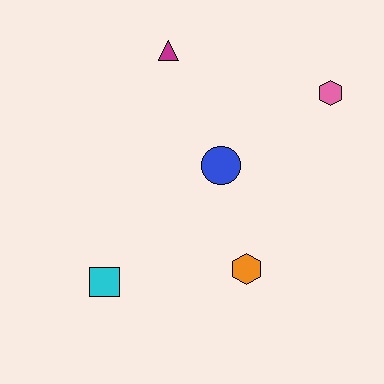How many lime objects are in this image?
There are no lime objects.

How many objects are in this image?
There are 5 objects.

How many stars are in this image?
There are no stars.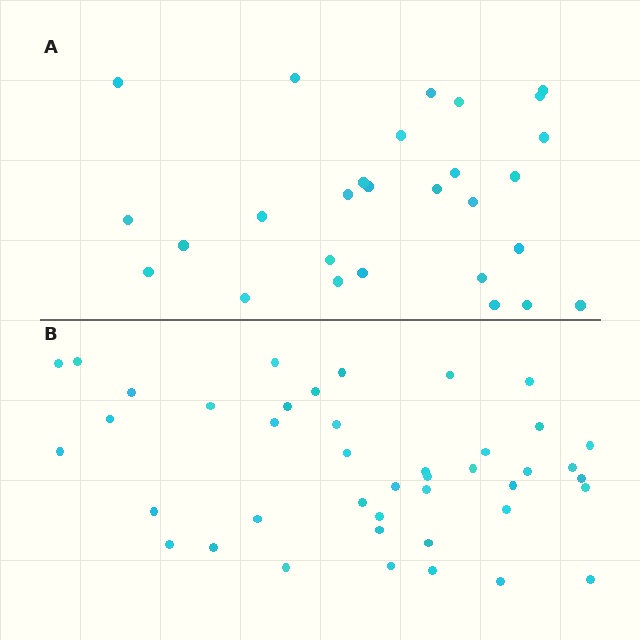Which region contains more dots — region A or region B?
Region B (the bottom region) has more dots.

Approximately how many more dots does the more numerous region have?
Region B has approximately 15 more dots than region A.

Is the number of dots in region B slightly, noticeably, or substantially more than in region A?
Region B has substantially more. The ratio is roughly 1.5 to 1.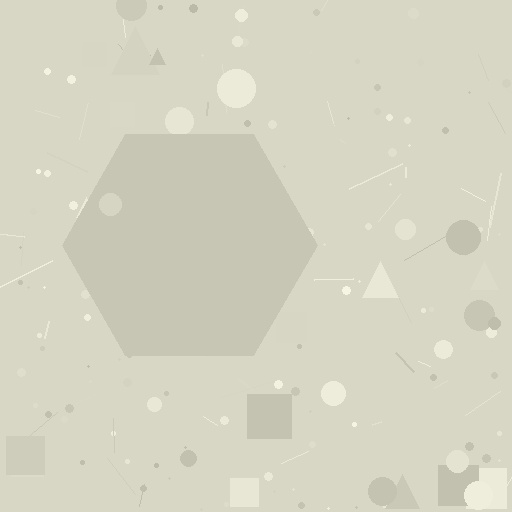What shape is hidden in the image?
A hexagon is hidden in the image.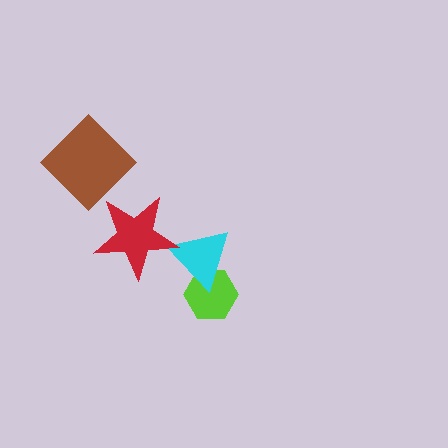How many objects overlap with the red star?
1 object overlaps with the red star.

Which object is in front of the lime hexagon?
The cyan triangle is in front of the lime hexagon.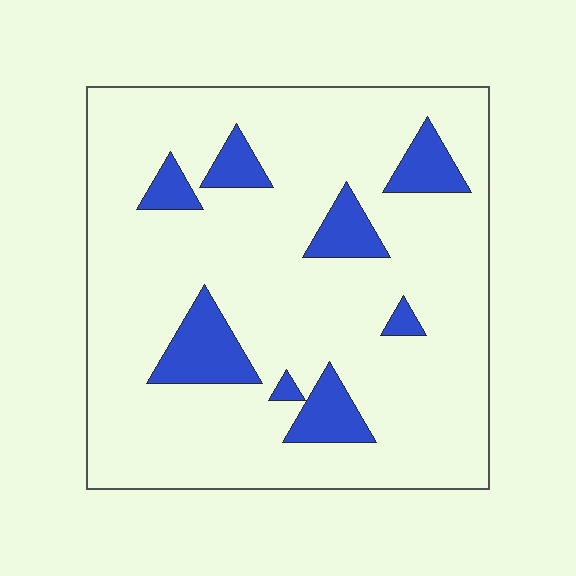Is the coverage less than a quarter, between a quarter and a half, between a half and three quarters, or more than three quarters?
Less than a quarter.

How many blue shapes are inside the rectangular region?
8.